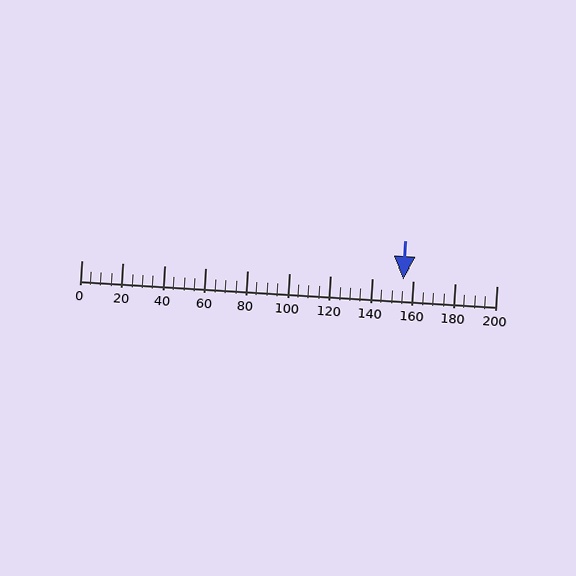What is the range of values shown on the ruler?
The ruler shows values from 0 to 200.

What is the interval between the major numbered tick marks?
The major tick marks are spaced 20 units apart.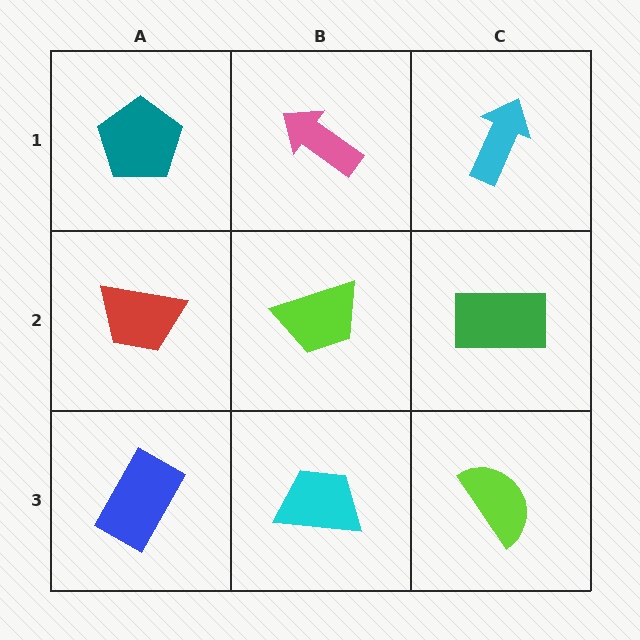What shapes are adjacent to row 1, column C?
A green rectangle (row 2, column C), a pink arrow (row 1, column B).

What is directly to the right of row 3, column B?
A lime semicircle.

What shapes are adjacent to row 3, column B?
A lime trapezoid (row 2, column B), a blue rectangle (row 3, column A), a lime semicircle (row 3, column C).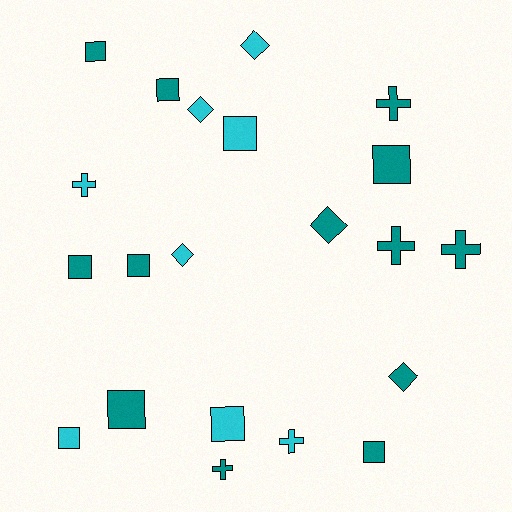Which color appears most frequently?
Teal, with 13 objects.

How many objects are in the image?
There are 21 objects.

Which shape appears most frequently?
Square, with 10 objects.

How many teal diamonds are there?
There are 2 teal diamonds.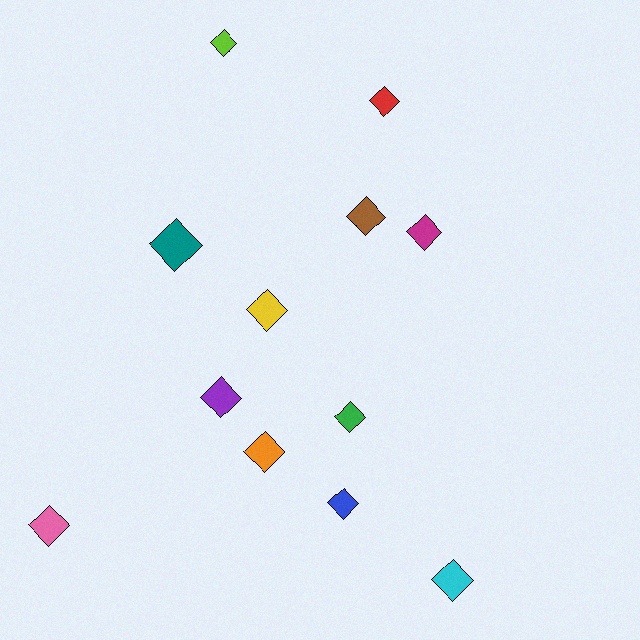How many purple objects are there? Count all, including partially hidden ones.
There is 1 purple object.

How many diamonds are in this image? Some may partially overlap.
There are 12 diamonds.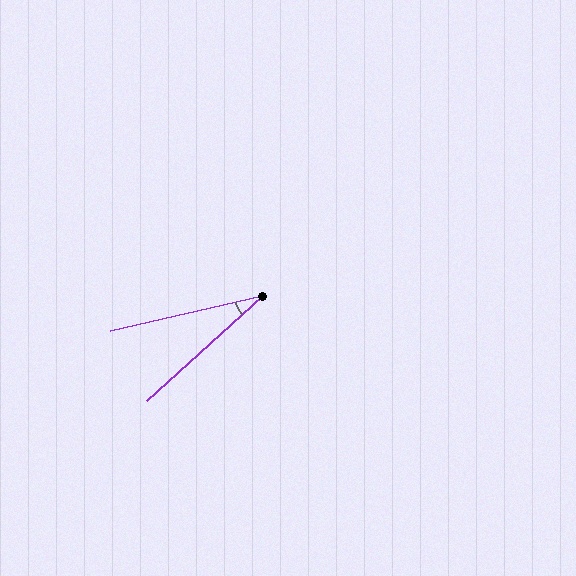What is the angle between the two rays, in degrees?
Approximately 29 degrees.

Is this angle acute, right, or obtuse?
It is acute.